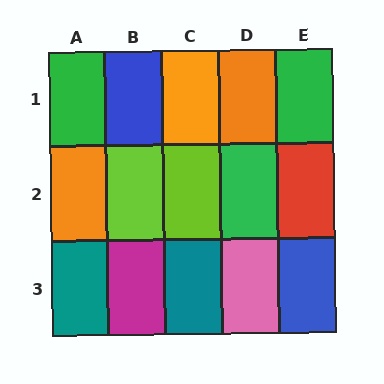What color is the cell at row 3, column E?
Blue.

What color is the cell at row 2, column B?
Lime.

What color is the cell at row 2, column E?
Red.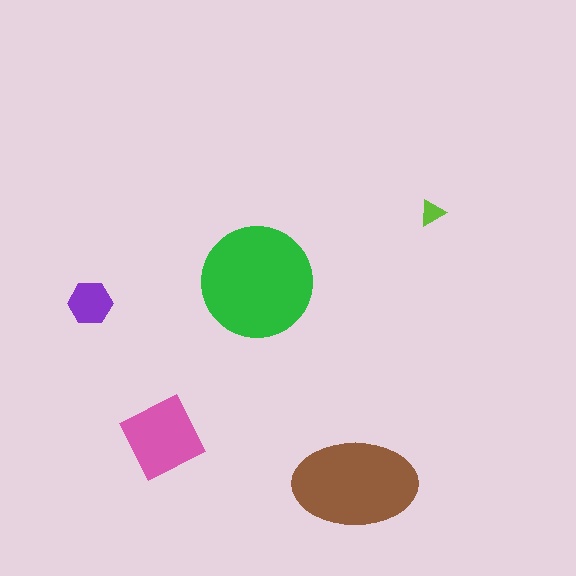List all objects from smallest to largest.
The lime triangle, the purple hexagon, the pink diamond, the brown ellipse, the green circle.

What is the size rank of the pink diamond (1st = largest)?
3rd.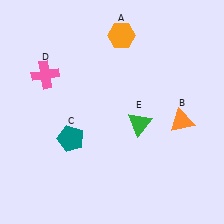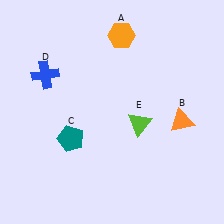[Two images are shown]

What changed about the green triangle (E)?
In Image 1, E is green. In Image 2, it changed to lime.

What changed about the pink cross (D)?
In Image 1, D is pink. In Image 2, it changed to blue.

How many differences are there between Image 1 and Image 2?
There are 2 differences between the two images.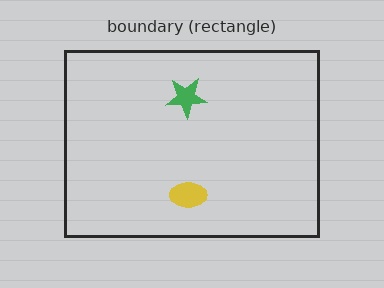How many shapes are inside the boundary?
2 inside, 0 outside.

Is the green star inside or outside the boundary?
Inside.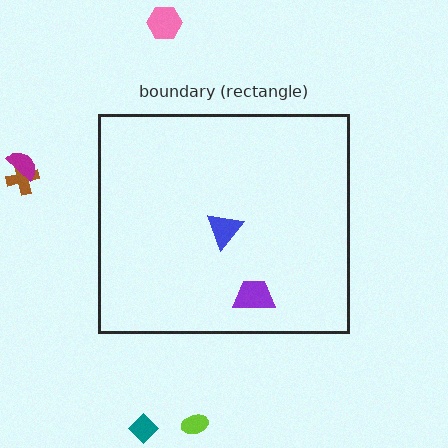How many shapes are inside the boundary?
2 inside, 5 outside.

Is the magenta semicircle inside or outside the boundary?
Outside.